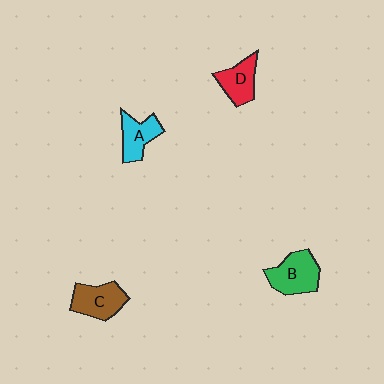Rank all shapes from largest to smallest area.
From largest to smallest: B (green), C (brown), D (red), A (cyan).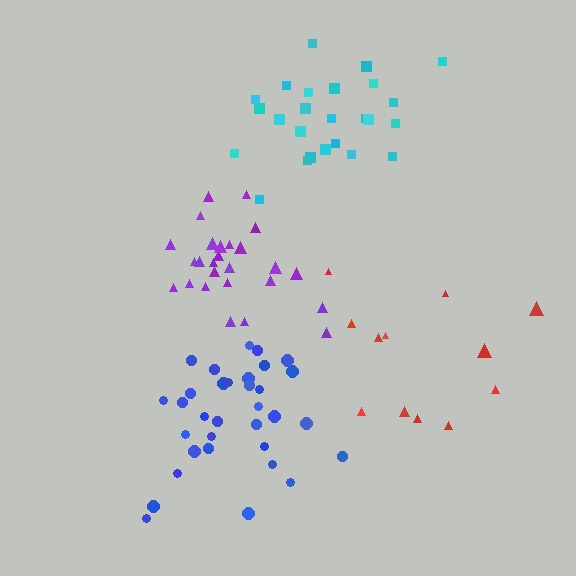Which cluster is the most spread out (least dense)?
Red.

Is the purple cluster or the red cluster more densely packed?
Purple.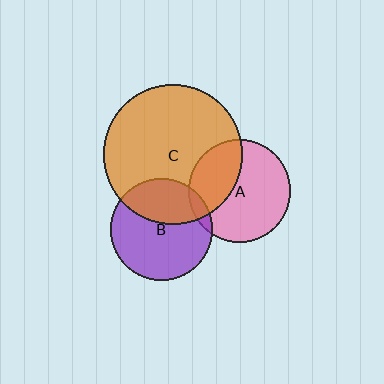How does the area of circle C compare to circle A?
Approximately 1.8 times.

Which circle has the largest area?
Circle C (orange).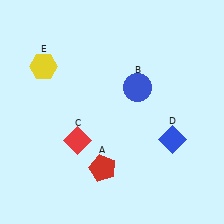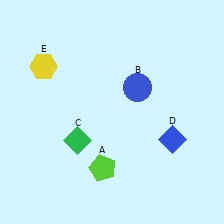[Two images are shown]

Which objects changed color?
A changed from red to lime. C changed from red to green.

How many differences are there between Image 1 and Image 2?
There are 2 differences between the two images.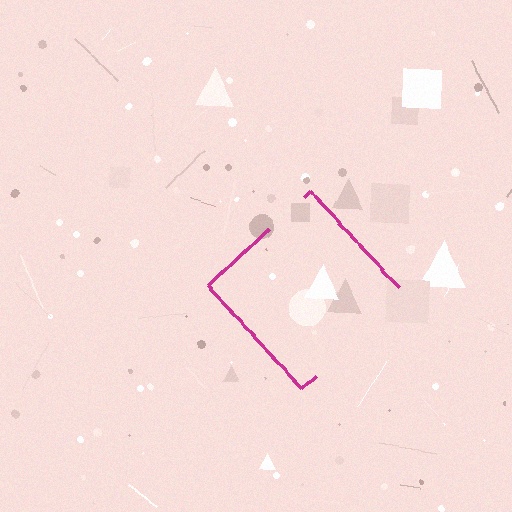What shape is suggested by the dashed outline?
The dashed outline suggests a diamond.